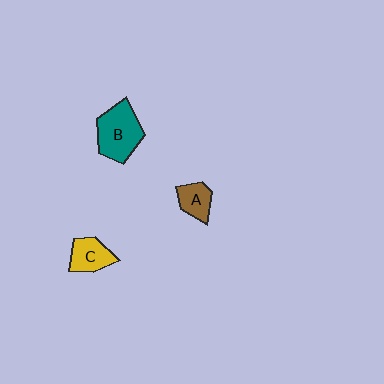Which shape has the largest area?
Shape B (teal).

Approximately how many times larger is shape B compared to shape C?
Approximately 1.7 times.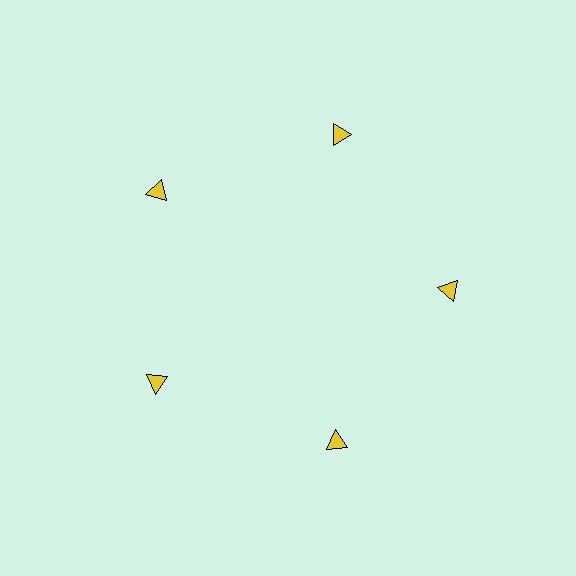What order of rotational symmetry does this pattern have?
This pattern has 5-fold rotational symmetry.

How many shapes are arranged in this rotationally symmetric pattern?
There are 5 shapes, arranged in 5 groups of 1.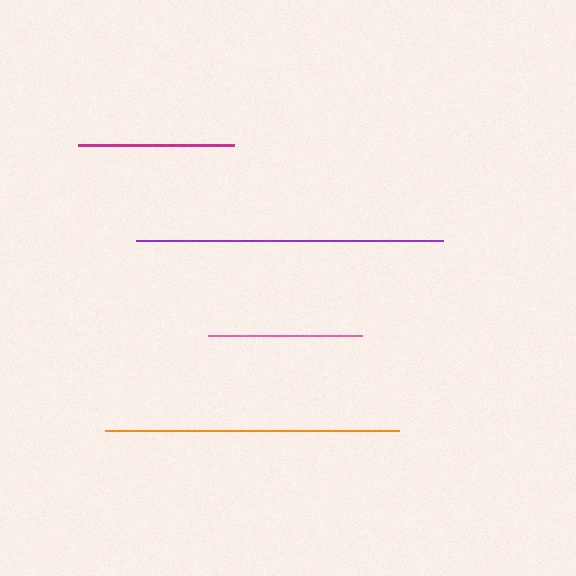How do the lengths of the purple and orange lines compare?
The purple and orange lines are approximately the same length.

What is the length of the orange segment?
The orange segment is approximately 295 pixels long.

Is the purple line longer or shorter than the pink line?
The purple line is longer than the pink line.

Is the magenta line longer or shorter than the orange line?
The orange line is longer than the magenta line.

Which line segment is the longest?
The purple line is the longest at approximately 308 pixels.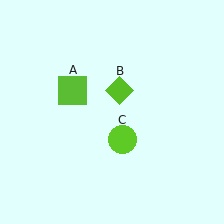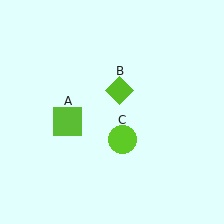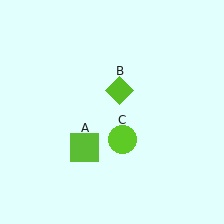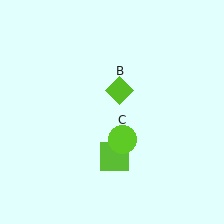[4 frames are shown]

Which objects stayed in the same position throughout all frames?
Lime diamond (object B) and lime circle (object C) remained stationary.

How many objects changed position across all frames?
1 object changed position: lime square (object A).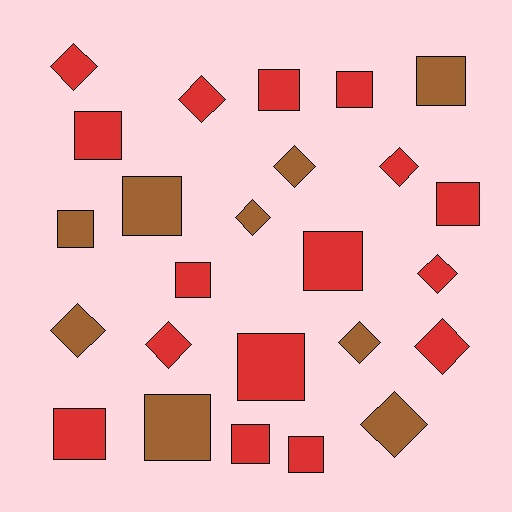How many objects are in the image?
There are 25 objects.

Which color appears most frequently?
Red, with 16 objects.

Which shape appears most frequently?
Square, with 14 objects.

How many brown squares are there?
There are 4 brown squares.